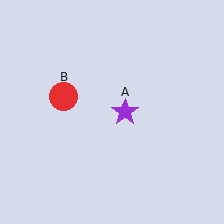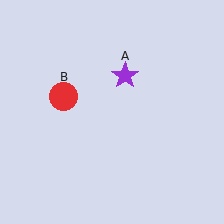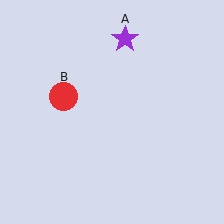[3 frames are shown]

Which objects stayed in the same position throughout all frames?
Red circle (object B) remained stationary.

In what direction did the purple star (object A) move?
The purple star (object A) moved up.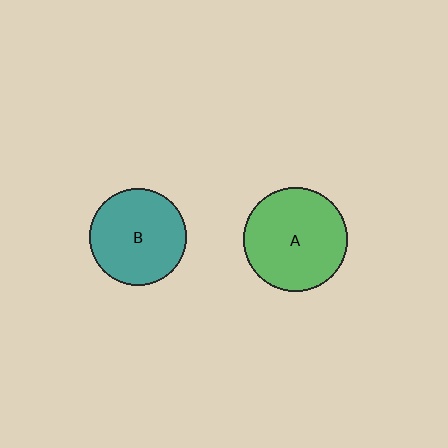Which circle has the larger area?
Circle A (green).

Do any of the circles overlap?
No, none of the circles overlap.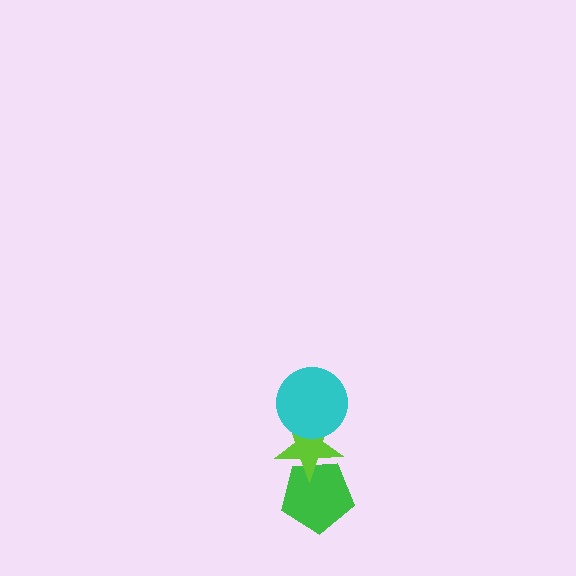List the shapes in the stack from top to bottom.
From top to bottom: the cyan circle, the lime star, the green pentagon.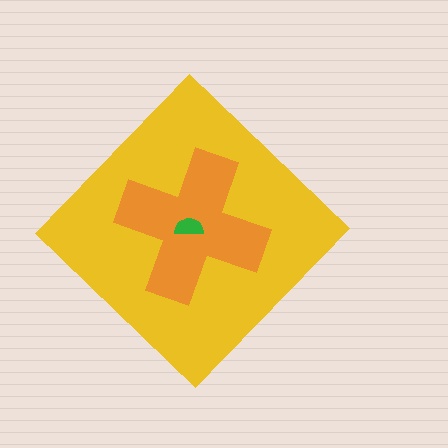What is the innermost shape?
The green semicircle.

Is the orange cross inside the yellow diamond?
Yes.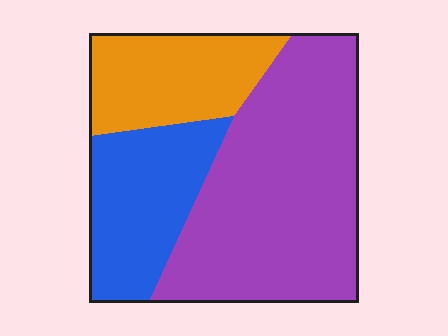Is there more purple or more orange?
Purple.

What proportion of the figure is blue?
Blue covers roughly 25% of the figure.